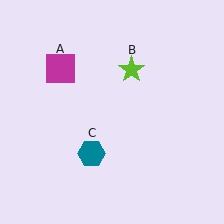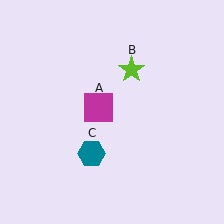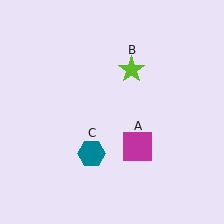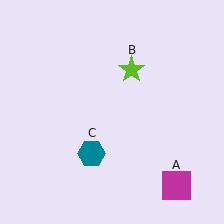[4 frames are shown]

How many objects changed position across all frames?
1 object changed position: magenta square (object A).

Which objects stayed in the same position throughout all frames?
Lime star (object B) and teal hexagon (object C) remained stationary.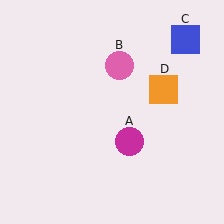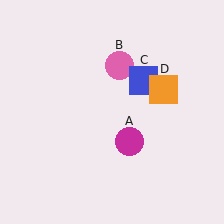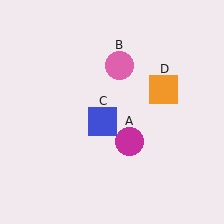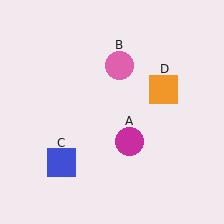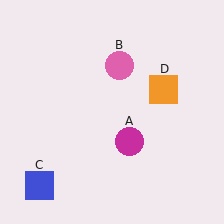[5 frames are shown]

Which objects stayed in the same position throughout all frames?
Magenta circle (object A) and pink circle (object B) and orange square (object D) remained stationary.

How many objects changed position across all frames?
1 object changed position: blue square (object C).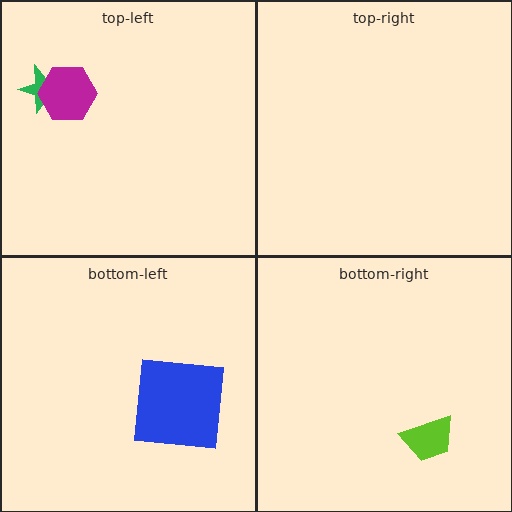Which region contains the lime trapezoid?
The bottom-right region.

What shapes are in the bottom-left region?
The blue square.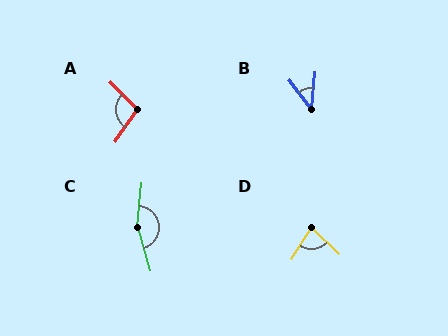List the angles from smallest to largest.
B (43°), D (78°), A (100°), C (158°).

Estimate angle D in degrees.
Approximately 78 degrees.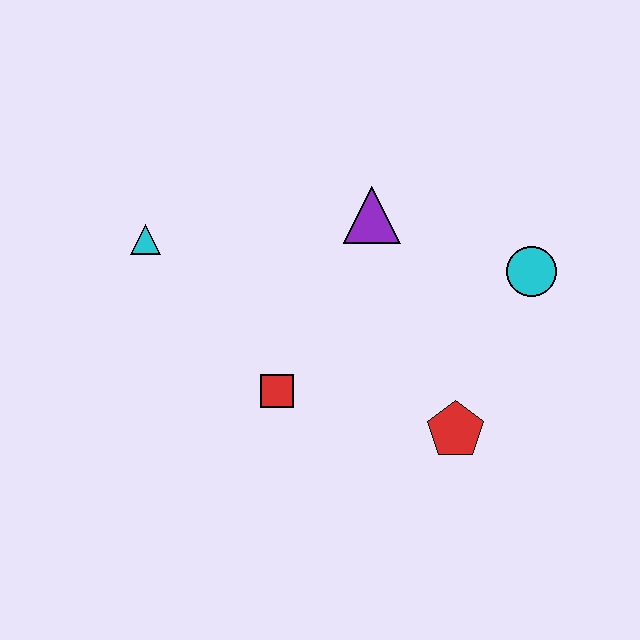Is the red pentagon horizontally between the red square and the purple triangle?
No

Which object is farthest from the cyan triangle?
The cyan circle is farthest from the cyan triangle.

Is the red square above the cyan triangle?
No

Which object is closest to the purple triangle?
The cyan circle is closest to the purple triangle.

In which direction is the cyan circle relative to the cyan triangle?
The cyan circle is to the right of the cyan triangle.